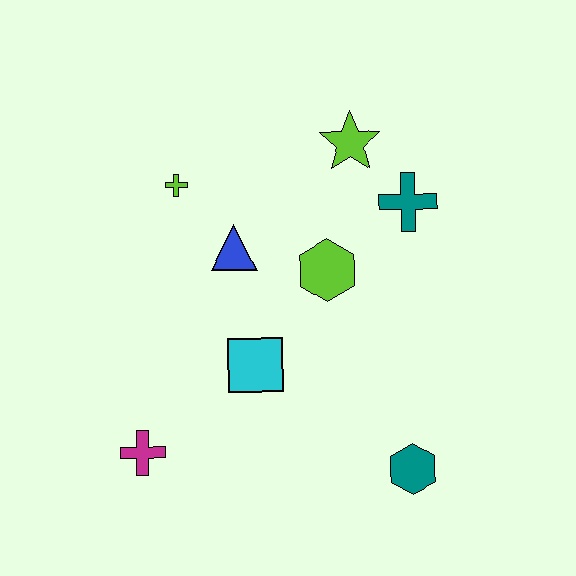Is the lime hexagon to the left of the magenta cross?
No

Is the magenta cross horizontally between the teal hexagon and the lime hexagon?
No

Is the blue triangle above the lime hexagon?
Yes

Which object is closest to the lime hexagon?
The blue triangle is closest to the lime hexagon.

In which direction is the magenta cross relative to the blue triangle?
The magenta cross is below the blue triangle.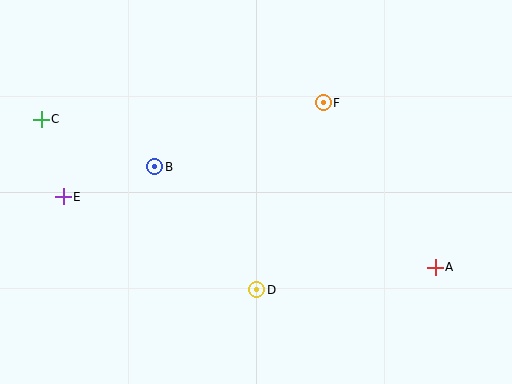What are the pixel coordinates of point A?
Point A is at (435, 267).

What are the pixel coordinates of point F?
Point F is at (323, 103).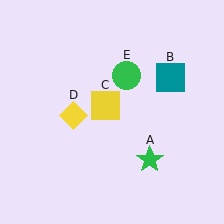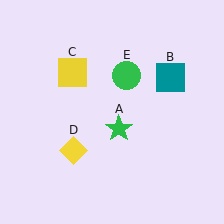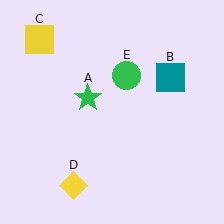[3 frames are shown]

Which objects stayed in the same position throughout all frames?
Teal square (object B) and green circle (object E) remained stationary.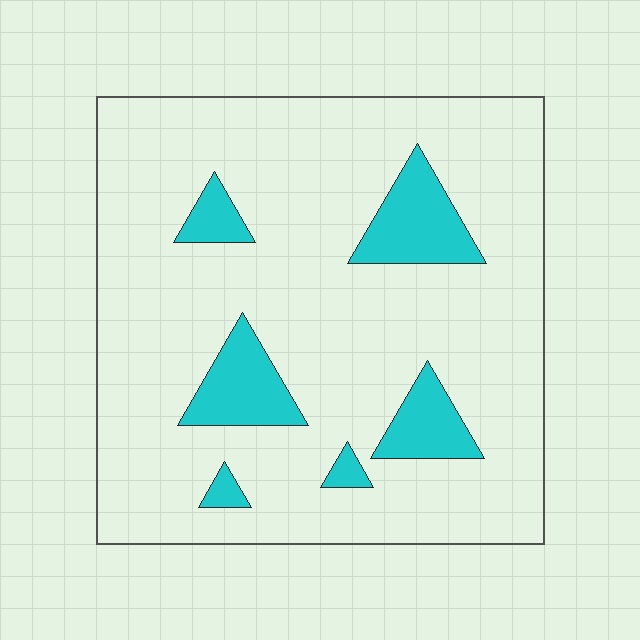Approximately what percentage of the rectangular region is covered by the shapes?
Approximately 15%.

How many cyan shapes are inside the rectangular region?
6.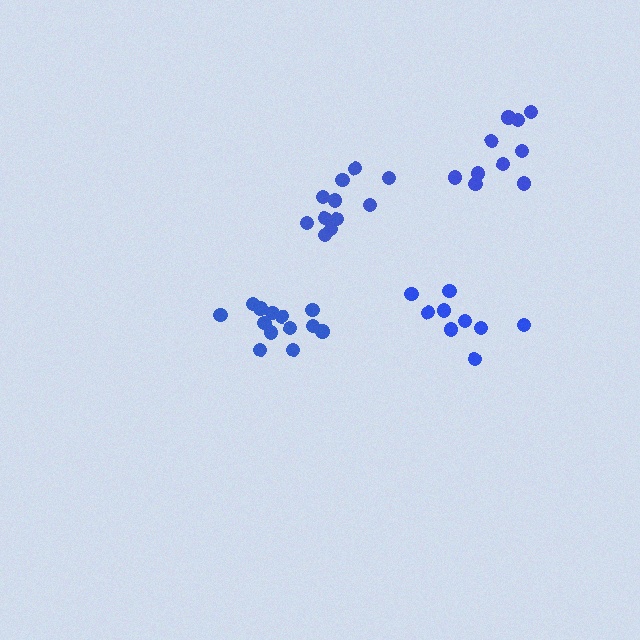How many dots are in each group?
Group 1: 13 dots, Group 2: 10 dots, Group 3: 11 dots, Group 4: 9 dots (43 total).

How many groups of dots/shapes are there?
There are 4 groups.